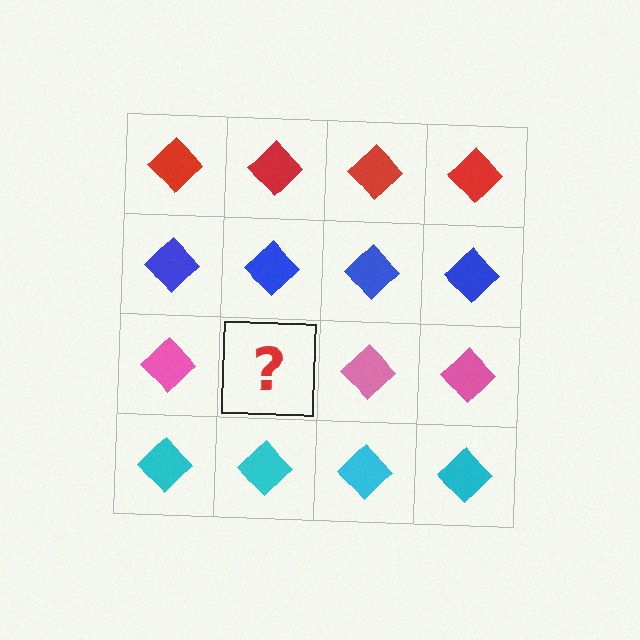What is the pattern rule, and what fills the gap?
The rule is that each row has a consistent color. The gap should be filled with a pink diamond.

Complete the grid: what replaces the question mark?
The question mark should be replaced with a pink diamond.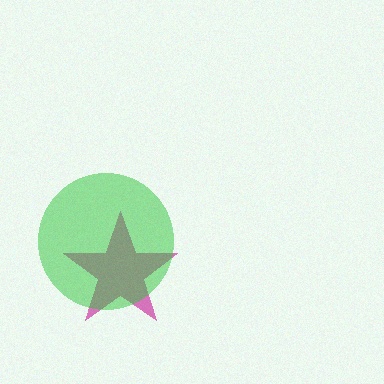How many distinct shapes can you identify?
There are 2 distinct shapes: a magenta star, a green circle.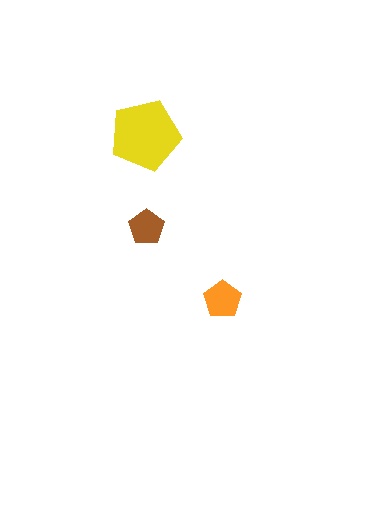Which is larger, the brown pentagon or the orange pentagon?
The orange one.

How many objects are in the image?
There are 3 objects in the image.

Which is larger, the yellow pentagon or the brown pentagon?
The yellow one.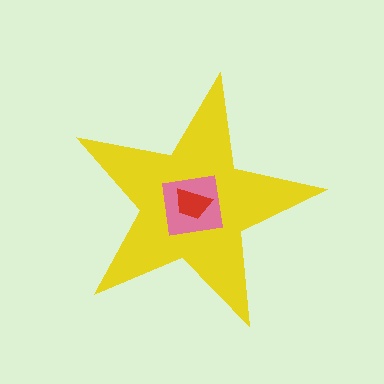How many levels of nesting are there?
3.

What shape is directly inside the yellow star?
The pink square.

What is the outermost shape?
The yellow star.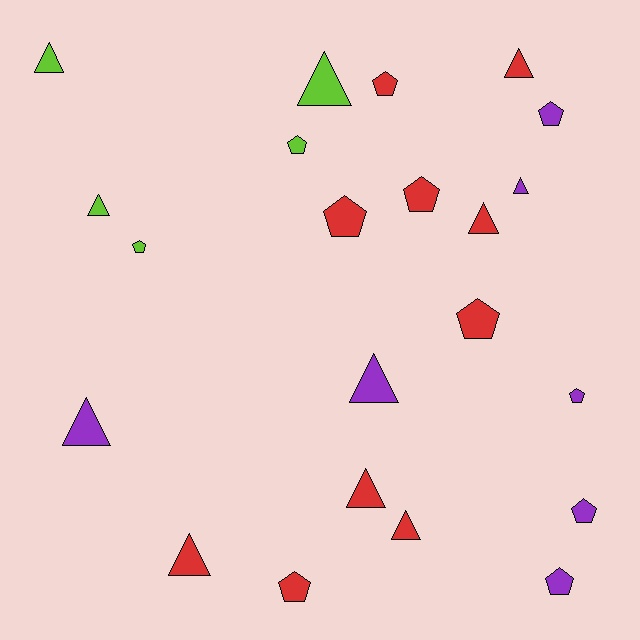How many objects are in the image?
There are 22 objects.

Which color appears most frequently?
Red, with 10 objects.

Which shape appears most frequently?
Triangle, with 11 objects.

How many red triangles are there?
There are 5 red triangles.